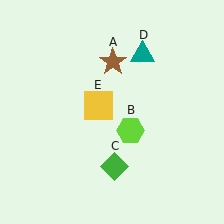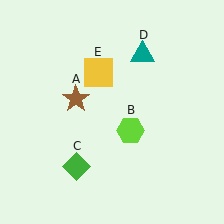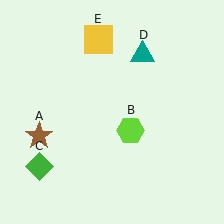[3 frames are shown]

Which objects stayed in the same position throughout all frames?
Lime hexagon (object B) and teal triangle (object D) remained stationary.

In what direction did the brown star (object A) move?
The brown star (object A) moved down and to the left.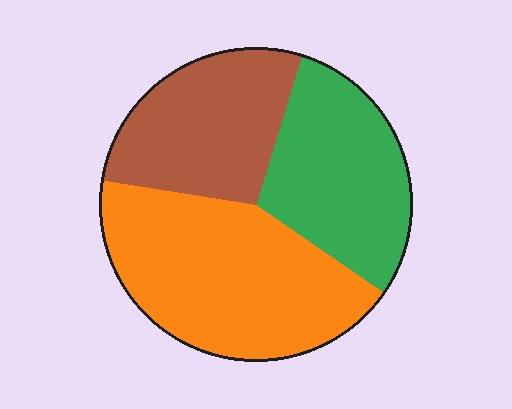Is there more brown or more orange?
Orange.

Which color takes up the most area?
Orange, at roughly 45%.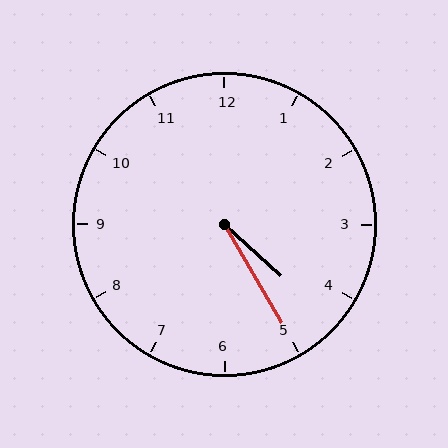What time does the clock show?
4:25.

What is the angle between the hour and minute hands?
Approximately 18 degrees.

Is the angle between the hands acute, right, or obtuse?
It is acute.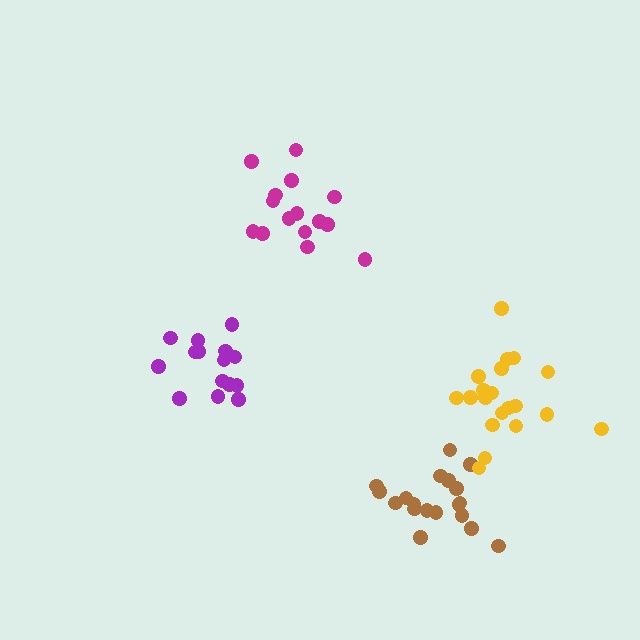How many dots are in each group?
Group 1: 15 dots, Group 2: 19 dots, Group 3: 20 dots, Group 4: 15 dots (69 total).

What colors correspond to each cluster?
The clusters are colored: purple, brown, yellow, magenta.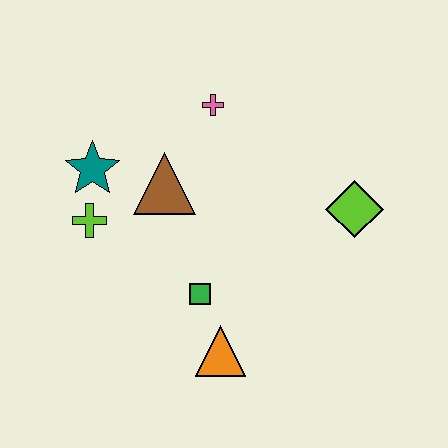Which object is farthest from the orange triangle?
The pink cross is farthest from the orange triangle.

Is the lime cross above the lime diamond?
No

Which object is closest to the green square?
The orange triangle is closest to the green square.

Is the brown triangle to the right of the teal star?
Yes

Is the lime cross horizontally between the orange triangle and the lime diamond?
No